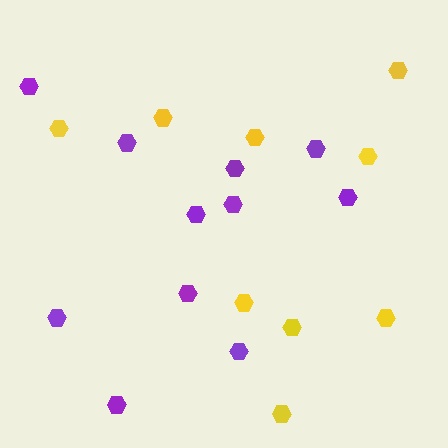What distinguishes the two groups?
There are 2 groups: one group of purple hexagons (11) and one group of yellow hexagons (9).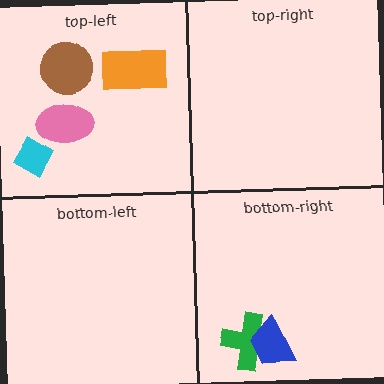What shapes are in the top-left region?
The cyan diamond, the brown circle, the pink ellipse, the orange rectangle.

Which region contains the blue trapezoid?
The bottom-right region.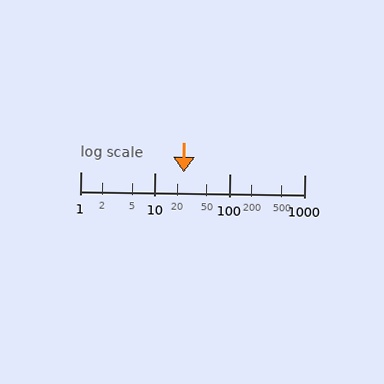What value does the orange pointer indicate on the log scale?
The pointer indicates approximately 24.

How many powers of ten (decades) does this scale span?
The scale spans 3 decades, from 1 to 1000.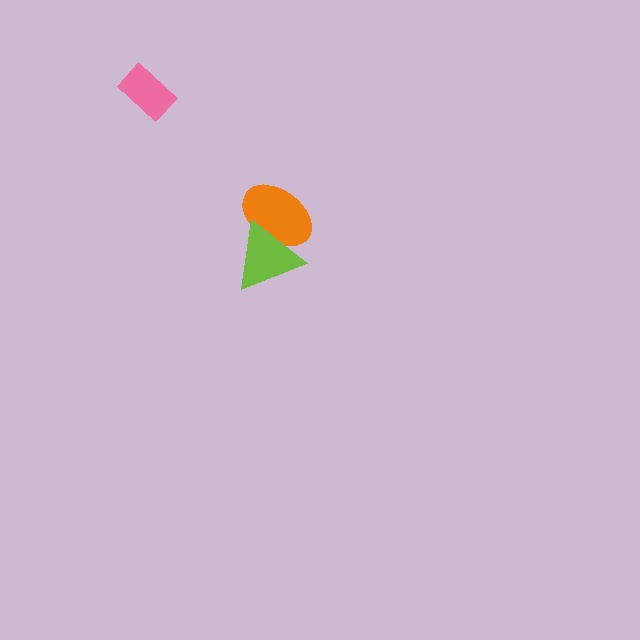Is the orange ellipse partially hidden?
Yes, it is partially covered by another shape.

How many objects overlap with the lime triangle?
1 object overlaps with the lime triangle.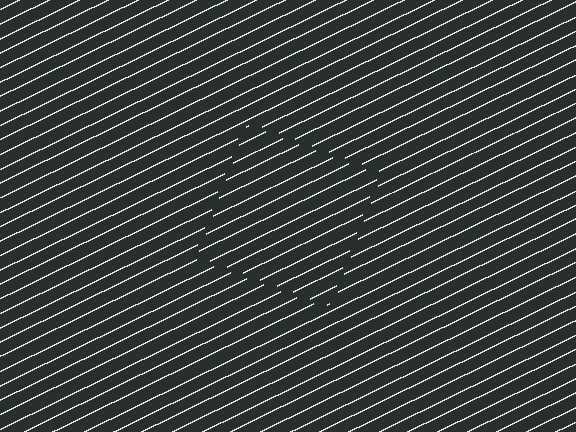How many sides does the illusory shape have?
4 sides — the line-ends trace a square.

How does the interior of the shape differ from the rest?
The interior of the shape contains the same grating, shifted by half a period — the contour is defined by the phase discontinuity where line-ends from the inner and outer gratings abut.